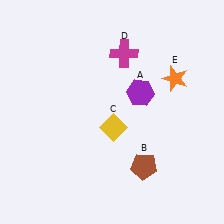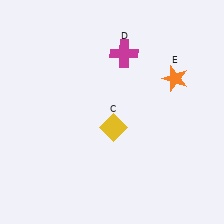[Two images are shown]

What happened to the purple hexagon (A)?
The purple hexagon (A) was removed in Image 2. It was in the top-right area of Image 1.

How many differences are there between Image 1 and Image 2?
There are 2 differences between the two images.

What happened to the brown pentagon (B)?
The brown pentagon (B) was removed in Image 2. It was in the bottom-right area of Image 1.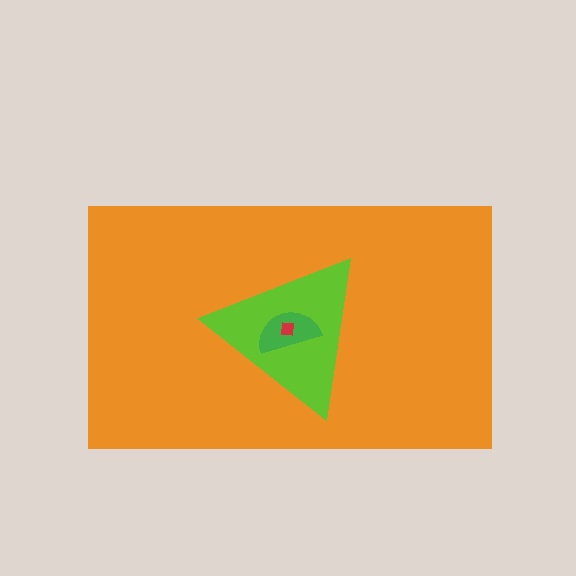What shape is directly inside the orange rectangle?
The lime triangle.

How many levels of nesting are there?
4.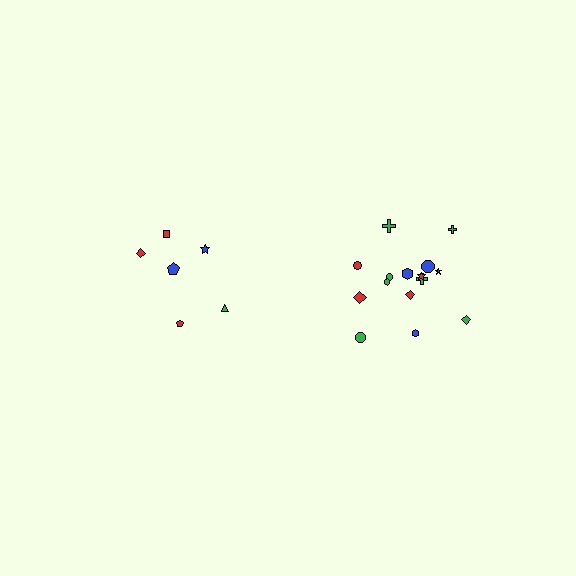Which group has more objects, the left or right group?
The right group.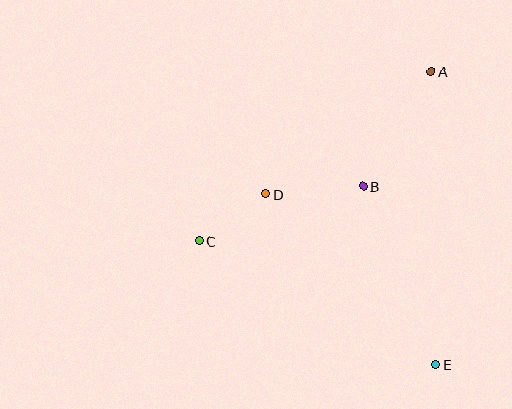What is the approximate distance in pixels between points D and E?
The distance between D and E is approximately 241 pixels.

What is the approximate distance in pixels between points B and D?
The distance between B and D is approximately 97 pixels.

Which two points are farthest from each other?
Points A and E are farthest from each other.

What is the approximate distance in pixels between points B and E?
The distance between B and E is approximately 193 pixels.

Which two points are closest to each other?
Points C and D are closest to each other.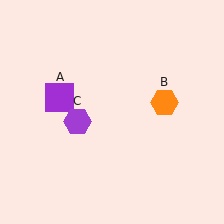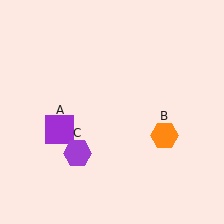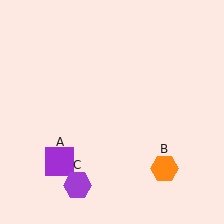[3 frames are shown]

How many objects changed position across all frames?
3 objects changed position: purple square (object A), orange hexagon (object B), purple hexagon (object C).